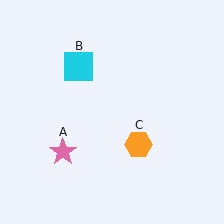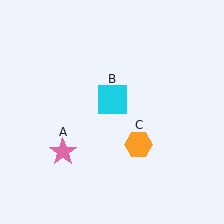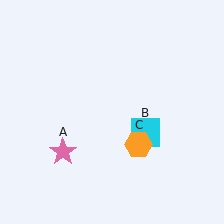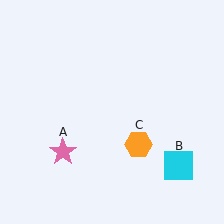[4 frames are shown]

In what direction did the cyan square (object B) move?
The cyan square (object B) moved down and to the right.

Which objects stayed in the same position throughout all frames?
Pink star (object A) and orange hexagon (object C) remained stationary.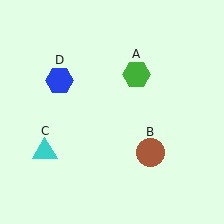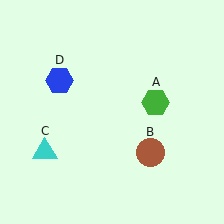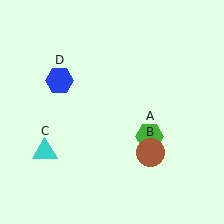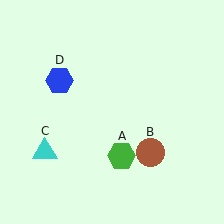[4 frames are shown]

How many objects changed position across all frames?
1 object changed position: green hexagon (object A).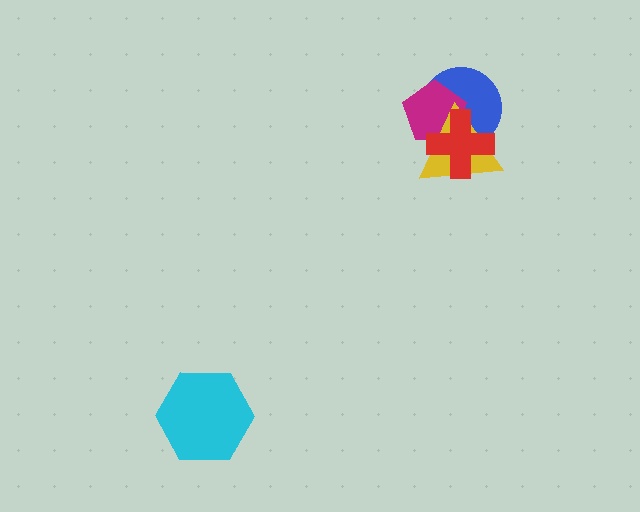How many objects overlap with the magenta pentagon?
3 objects overlap with the magenta pentagon.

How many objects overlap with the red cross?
3 objects overlap with the red cross.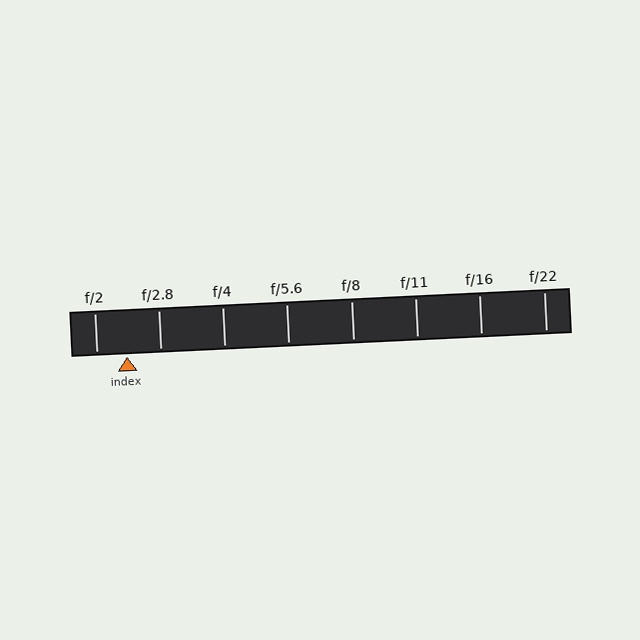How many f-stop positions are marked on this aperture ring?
There are 8 f-stop positions marked.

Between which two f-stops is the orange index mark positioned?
The index mark is between f/2 and f/2.8.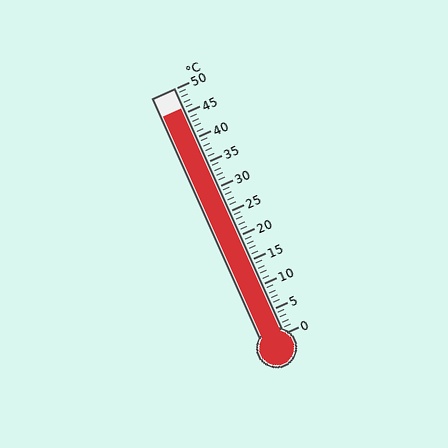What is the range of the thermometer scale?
The thermometer scale ranges from 0°C to 50°C.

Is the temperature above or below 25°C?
The temperature is above 25°C.